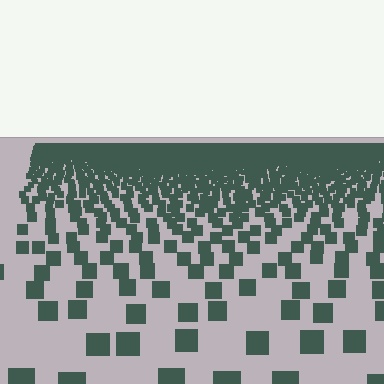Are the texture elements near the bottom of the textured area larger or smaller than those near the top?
Larger. Near the bottom, elements are closer to the viewer and appear at a bigger on-screen size.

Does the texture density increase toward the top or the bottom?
Density increases toward the top.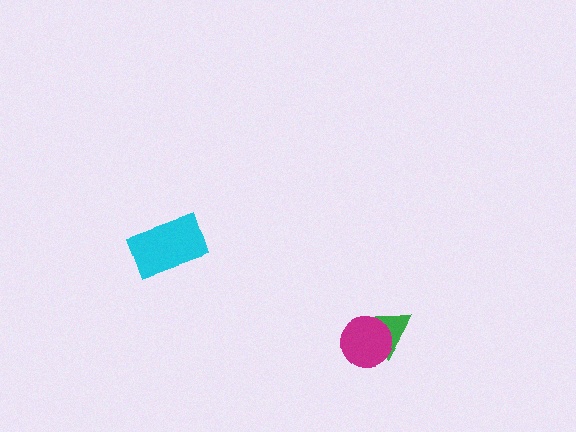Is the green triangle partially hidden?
Yes, it is partially covered by another shape.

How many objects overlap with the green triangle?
1 object overlaps with the green triangle.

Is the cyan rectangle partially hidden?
No, no other shape covers it.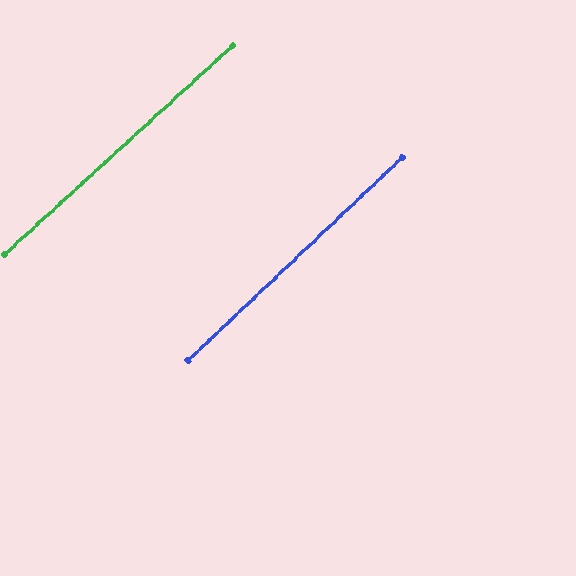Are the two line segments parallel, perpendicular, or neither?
Parallel — their directions differ by only 1.3°.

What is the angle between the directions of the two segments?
Approximately 1 degree.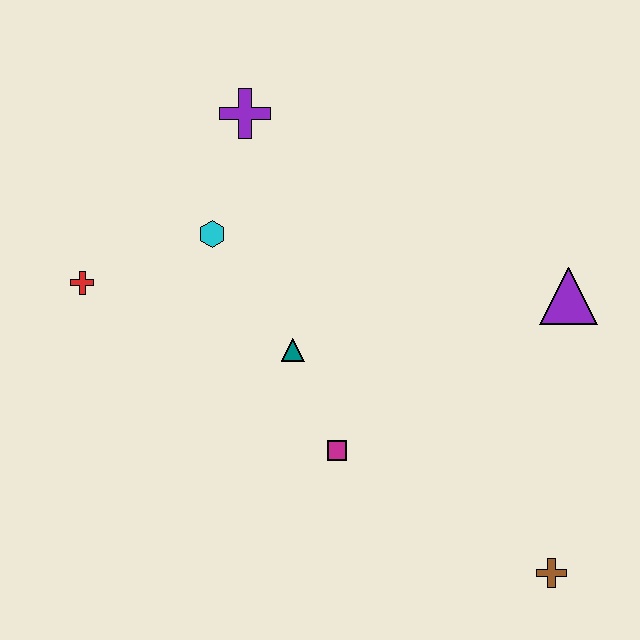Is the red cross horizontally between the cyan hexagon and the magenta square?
No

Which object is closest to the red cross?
The cyan hexagon is closest to the red cross.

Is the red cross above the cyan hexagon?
No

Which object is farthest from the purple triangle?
The red cross is farthest from the purple triangle.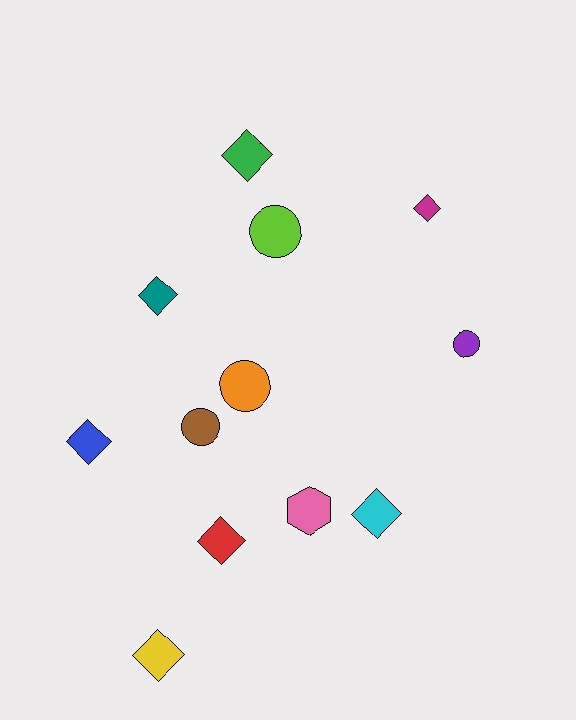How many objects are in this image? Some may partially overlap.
There are 12 objects.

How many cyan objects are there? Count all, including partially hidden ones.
There is 1 cyan object.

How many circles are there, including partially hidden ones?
There are 4 circles.